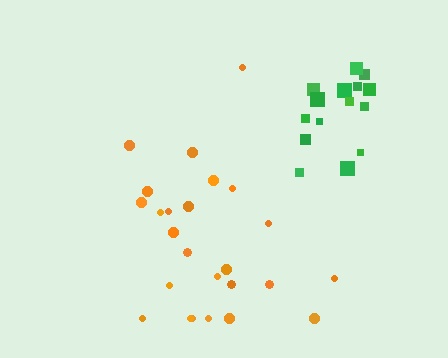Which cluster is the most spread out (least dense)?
Orange.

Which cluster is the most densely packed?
Green.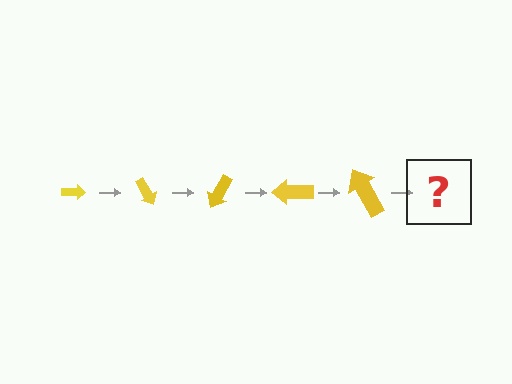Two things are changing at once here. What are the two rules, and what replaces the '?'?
The two rules are that the arrow grows larger each step and it rotates 60 degrees each step. The '?' should be an arrow, larger than the previous one and rotated 300 degrees from the start.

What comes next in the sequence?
The next element should be an arrow, larger than the previous one and rotated 300 degrees from the start.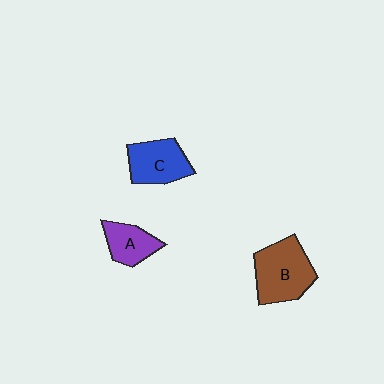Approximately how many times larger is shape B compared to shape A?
Approximately 1.7 times.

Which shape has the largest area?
Shape B (brown).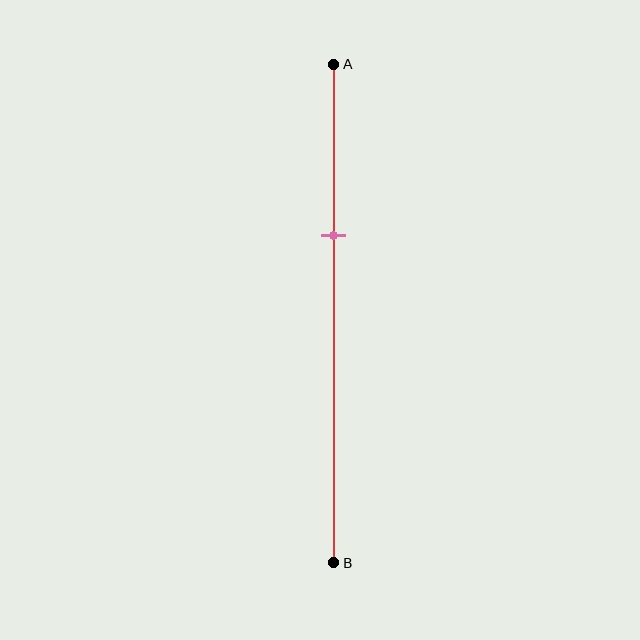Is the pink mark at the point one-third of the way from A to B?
Yes, the mark is approximately at the one-third point.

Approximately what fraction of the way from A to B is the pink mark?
The pink mark is approximately 35% of the way from A to B.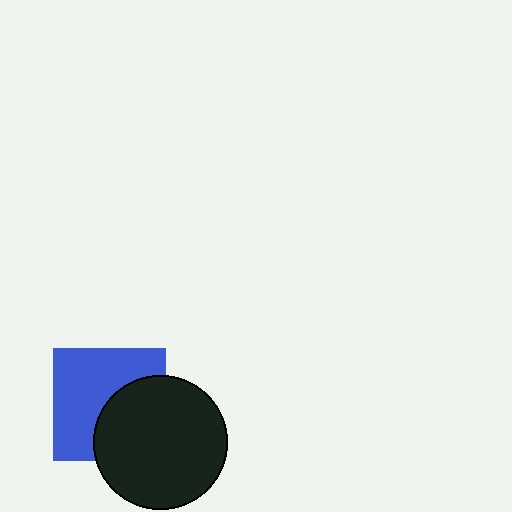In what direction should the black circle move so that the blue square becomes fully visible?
The black circle should move toward the lower-right. That is the shortest direction to clear the overlap and leave the blue square fully visible.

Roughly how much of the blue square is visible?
About half of it is visible (roughly 59%).